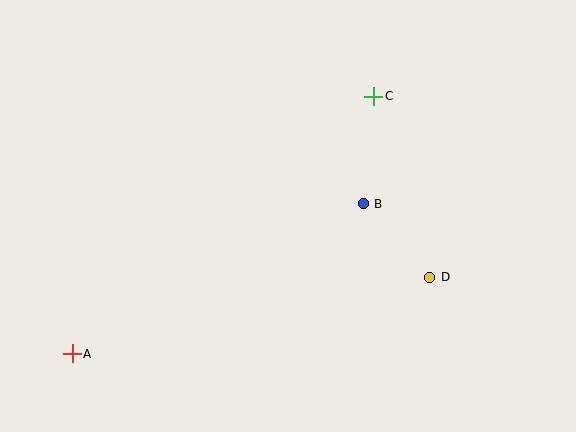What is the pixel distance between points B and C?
The distance between B and C is 108 pixels.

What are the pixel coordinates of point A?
Point A is at (72, 354).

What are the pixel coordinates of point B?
Point B is at (363, 204).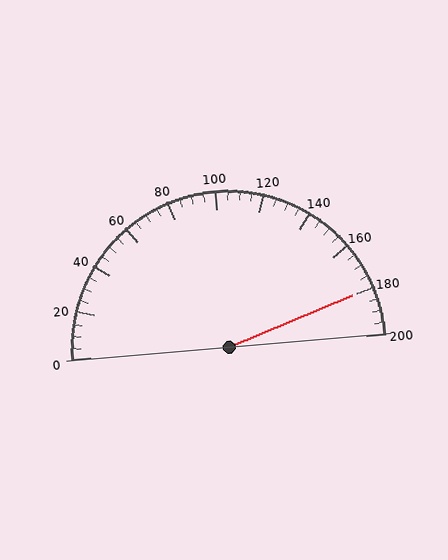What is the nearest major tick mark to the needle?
The nearest major tick mark is 180.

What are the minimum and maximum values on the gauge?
The gauge ranges from 0 to 200.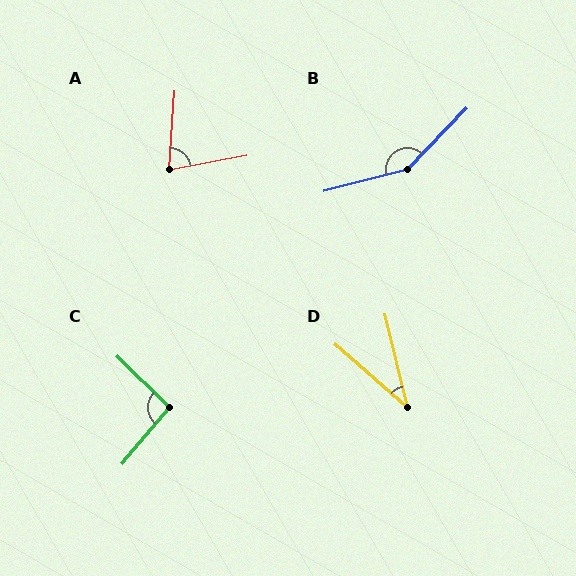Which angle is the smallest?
D, at approximately 36 degrees.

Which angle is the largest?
B, at approximately 149 degrees.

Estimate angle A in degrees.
Approximately 75 degrees.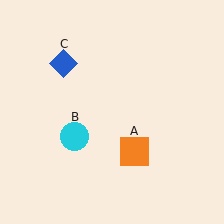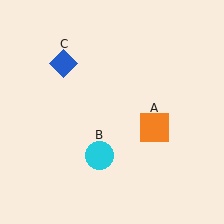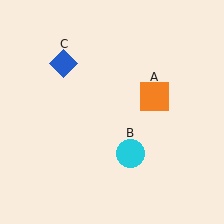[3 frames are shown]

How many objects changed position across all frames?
2 objects changed position: orange square (object A), cyan circle (object B).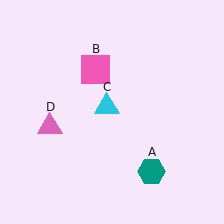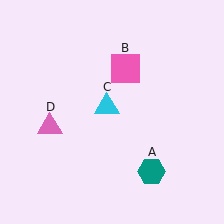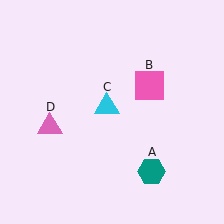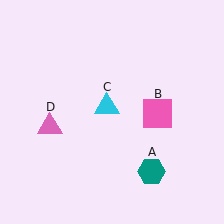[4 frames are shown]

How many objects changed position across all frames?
1 object changed position: pink square (object B).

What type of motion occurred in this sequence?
The pink square (object B) rotated clockwise around the center of the scene.